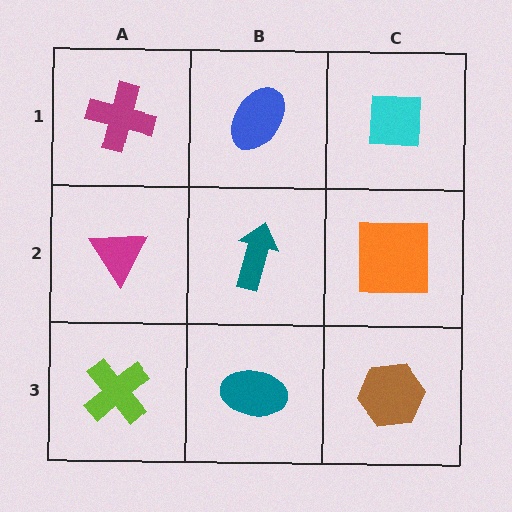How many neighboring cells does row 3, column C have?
2.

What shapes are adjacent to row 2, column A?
A magenta cross (row 1, column A), a lime cross (row 3, column A), a teal arrow (row 2, column B).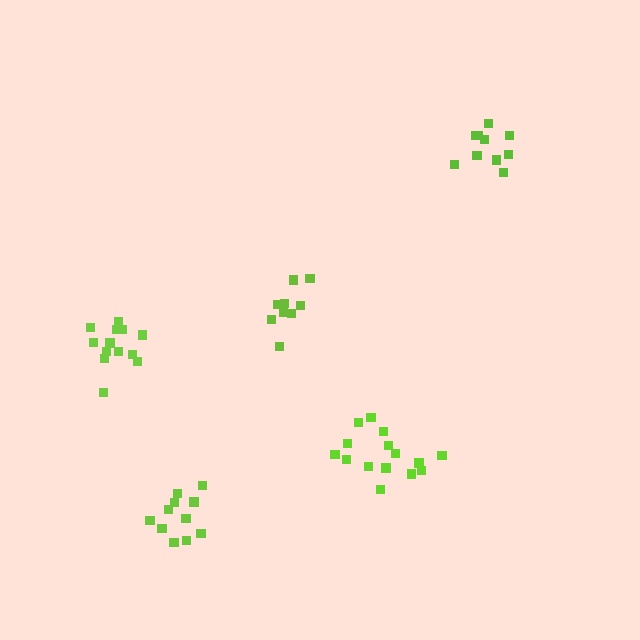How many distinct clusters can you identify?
There are 5 distinct clusters.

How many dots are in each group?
Group 1: 11 dots, Group 2: 9 dots, Group 3: 15 dots, Group 4: 10 dots, Group 5: 13 dots (58 total).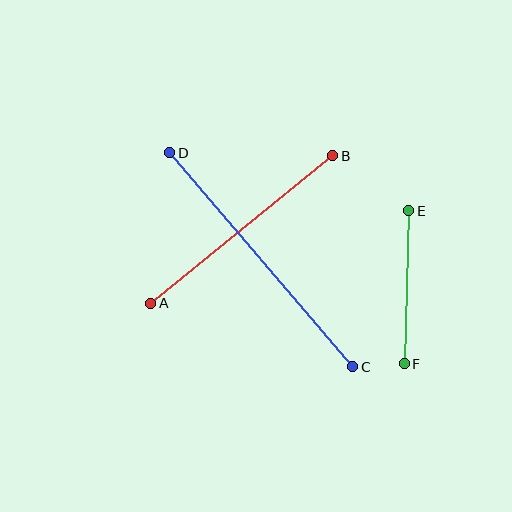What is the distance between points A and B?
The distance is approximately 235 pixels.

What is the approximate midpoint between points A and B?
The midpoint is at approximately (242, 229) pixels.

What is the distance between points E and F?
The distance is approximately 153 pixels.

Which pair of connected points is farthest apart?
Points C and D are farthest apart.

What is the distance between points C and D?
The distance is approximately 281 pixels.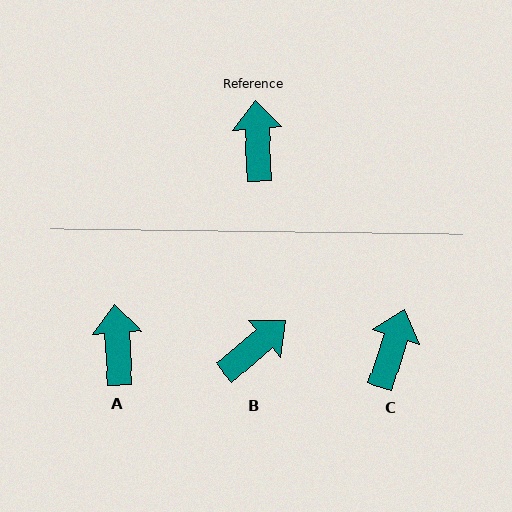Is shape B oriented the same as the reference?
No, it is off by about 53 degrees.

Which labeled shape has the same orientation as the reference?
A.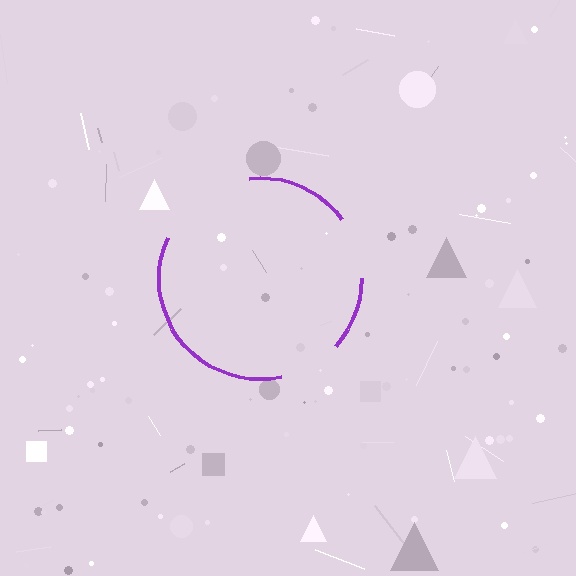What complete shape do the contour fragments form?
The contour fragments form a circle.